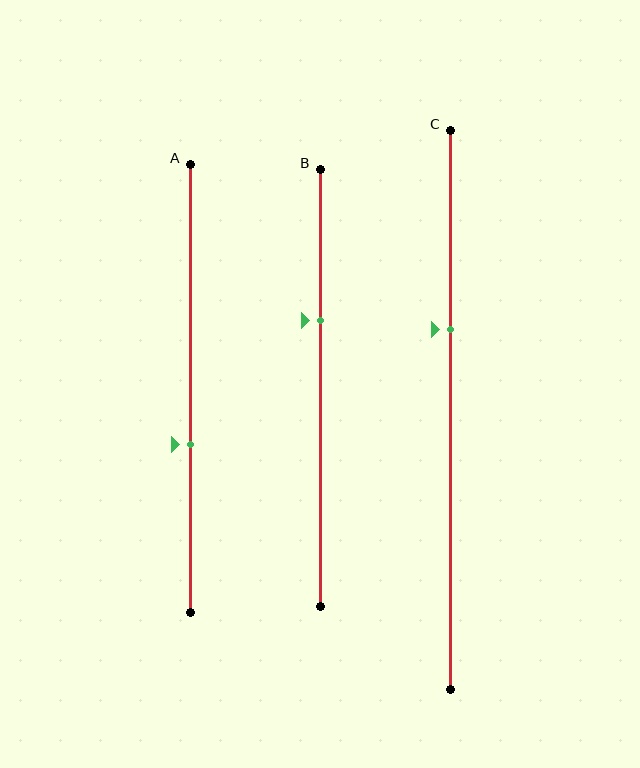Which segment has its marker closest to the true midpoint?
Segment A has its marker closest to the true midpoint.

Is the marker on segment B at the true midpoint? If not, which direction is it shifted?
No, the marker on segment B is shifted upward by about 16% of the segment length.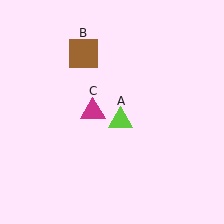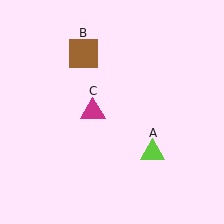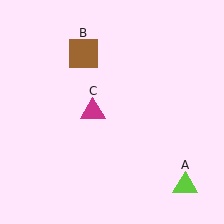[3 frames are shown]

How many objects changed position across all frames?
1 object changed position: lime triangle (object A).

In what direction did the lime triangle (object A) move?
The lime triangle (object A) moved down and to the right.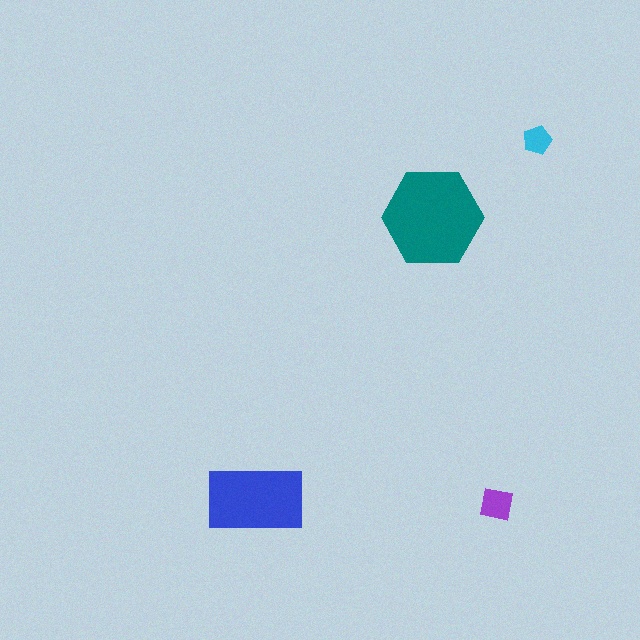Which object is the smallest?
The cyan pentagon.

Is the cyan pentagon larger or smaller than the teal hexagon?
Smaller.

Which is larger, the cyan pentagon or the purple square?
The purple square.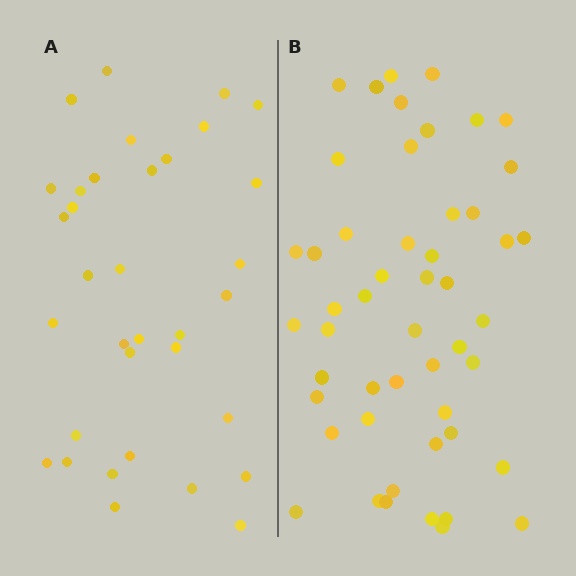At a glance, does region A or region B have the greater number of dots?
Region B (the right region) has more dots.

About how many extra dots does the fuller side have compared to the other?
Region B has approximately 15 more dots than region A.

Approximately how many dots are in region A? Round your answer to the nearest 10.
About 30 dots. (The exact count is 34, which rounds to 30.)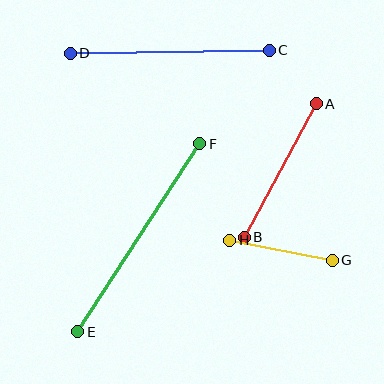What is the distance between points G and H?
The distance is approximately 104 pixels.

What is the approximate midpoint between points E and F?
The midpoint is at approximately (139, 238) pixels.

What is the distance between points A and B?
The distance is approximately 152 pixels.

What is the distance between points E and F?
The distance is approximately 224 pixels.